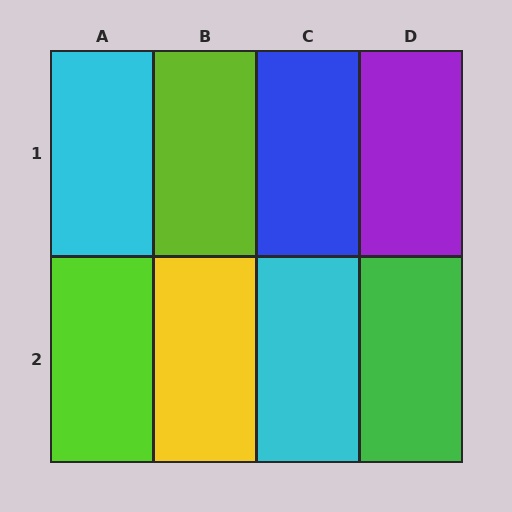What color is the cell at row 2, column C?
Cyan.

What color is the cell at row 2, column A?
Lime.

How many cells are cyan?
2 cells are cyan.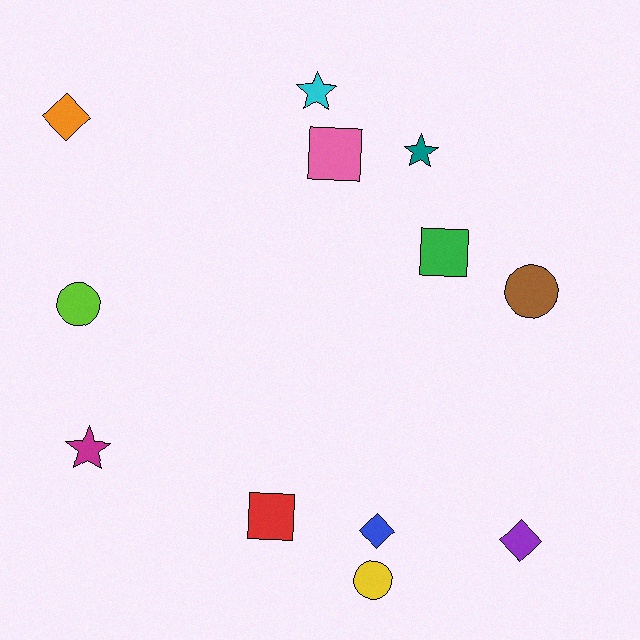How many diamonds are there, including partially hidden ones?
There are 3 diamonds.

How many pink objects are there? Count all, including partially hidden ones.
There is 1 pink object.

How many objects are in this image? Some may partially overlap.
There are 12 objects.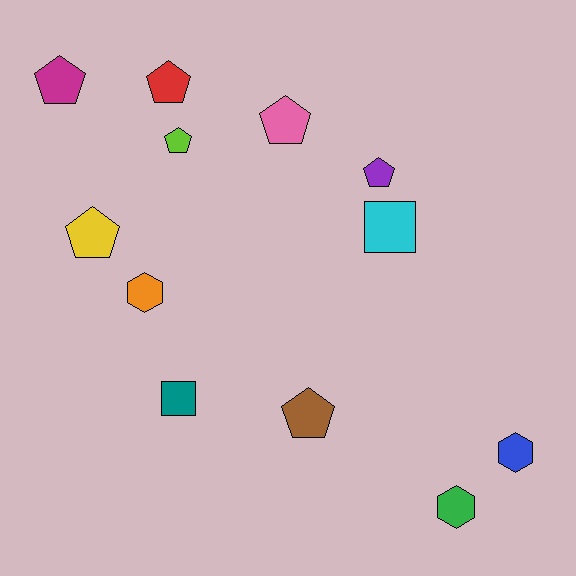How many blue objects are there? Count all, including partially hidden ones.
There is 1 blue object.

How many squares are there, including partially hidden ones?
There are 2 squares.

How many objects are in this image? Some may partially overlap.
There are 12 objects.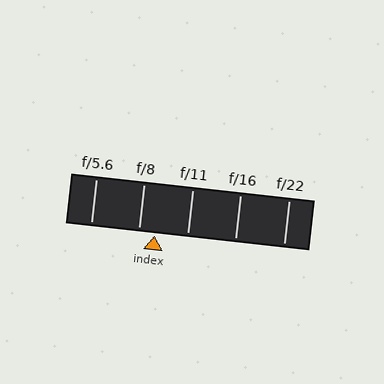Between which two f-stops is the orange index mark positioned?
The index mark is between f/8 and f/11.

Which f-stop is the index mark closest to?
The index mark is closest to f/8.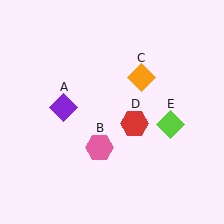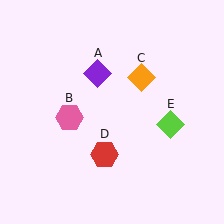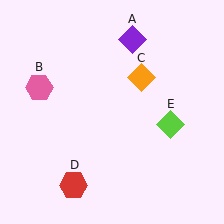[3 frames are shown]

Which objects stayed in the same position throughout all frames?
Orange diamond (object C) and lime diamond (object E) remained stationary.